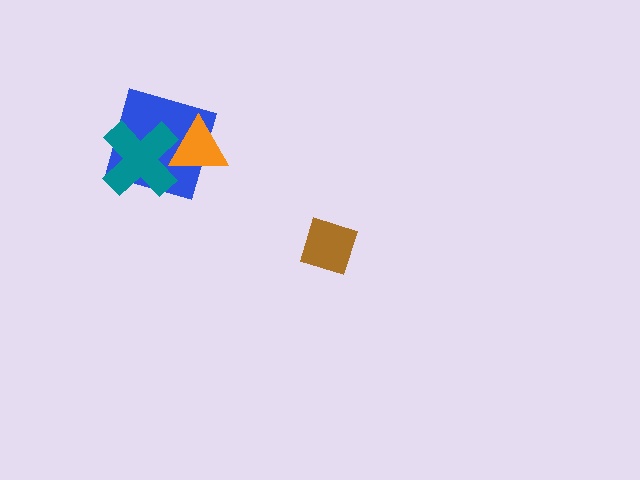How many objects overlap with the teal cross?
2 objects overlap with the teal cross.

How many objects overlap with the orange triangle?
2 objects overlap with the orange triangle.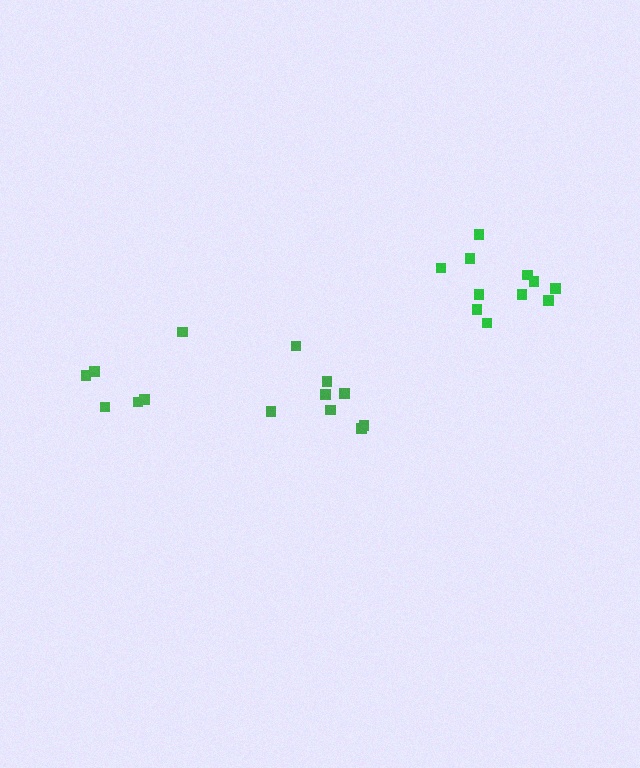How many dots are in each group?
Group 1: 11 dots, Group 2: 6 dots, Group 3: 8 dots (25 total).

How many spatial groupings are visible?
There are 3 spatial groupings.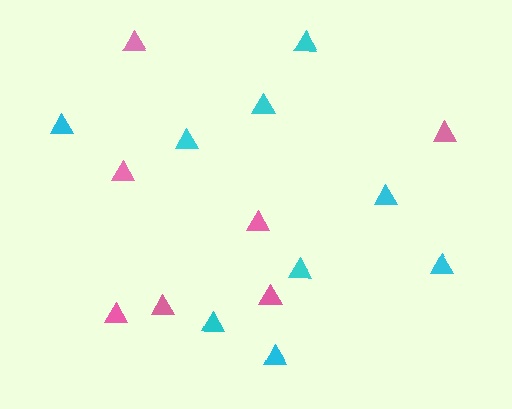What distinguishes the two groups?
There are 2 groups: one group of pink triangles (7) and one group of cyan triangles (9).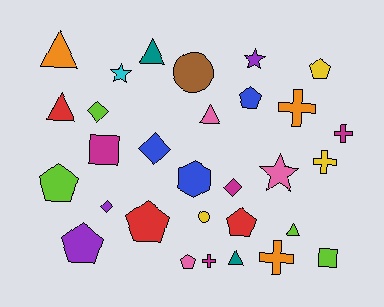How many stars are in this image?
There are 3 stars.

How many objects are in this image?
There are 30 objects.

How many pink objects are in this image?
There are 3 pink objects.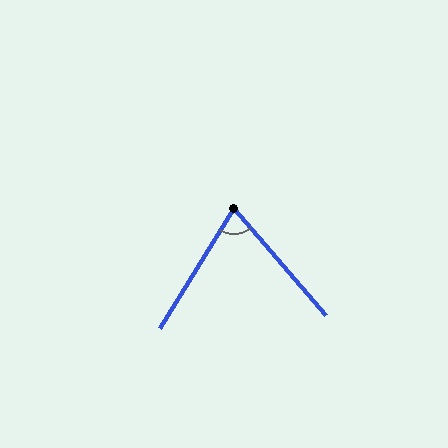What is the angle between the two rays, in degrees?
Approximately 72 degrees.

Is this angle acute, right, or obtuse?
It is acute.